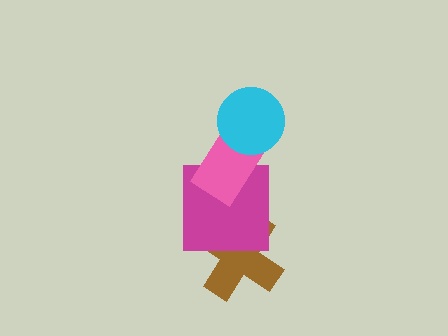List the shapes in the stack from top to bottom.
From top to bottom: the cyan circle, the pink rectangle, the magenta square, the brown cross.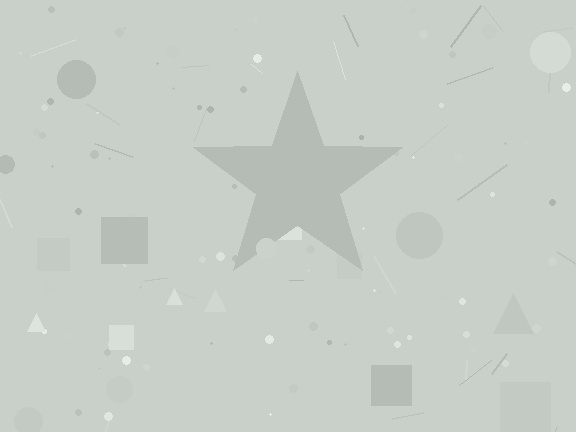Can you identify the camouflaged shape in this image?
The camouflaged shape is a star.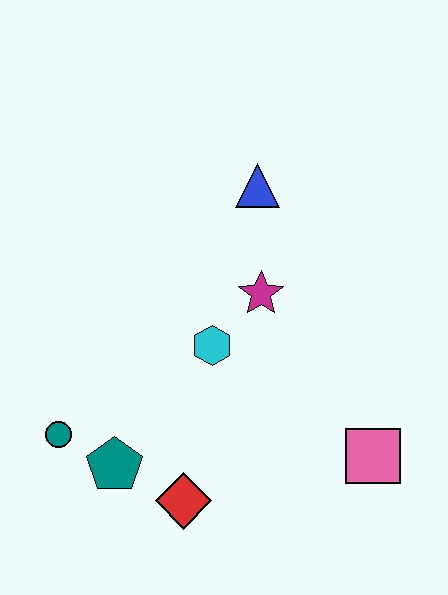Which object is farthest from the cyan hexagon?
The pink square is farthest from the cyan hexagon.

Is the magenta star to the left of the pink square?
Yes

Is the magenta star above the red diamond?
Yes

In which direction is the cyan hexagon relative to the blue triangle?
The cyan hexagon is below the blue triangle.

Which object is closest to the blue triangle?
The magenta star is closest to the blue triangle.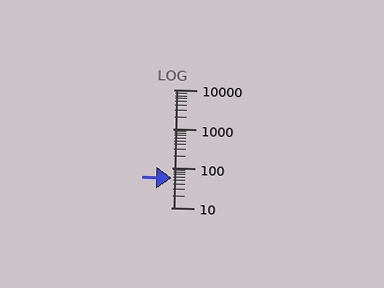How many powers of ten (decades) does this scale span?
The scale spans 3 decades, from 10 to 10000.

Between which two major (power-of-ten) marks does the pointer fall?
The pointer is between 10 and 100.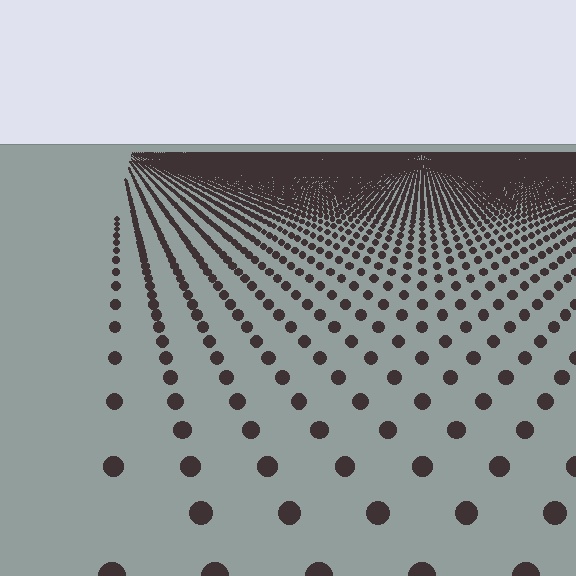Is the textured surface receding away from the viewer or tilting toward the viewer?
The surface is receding away from the viewer. Texture elements get smaller and denser toward the top.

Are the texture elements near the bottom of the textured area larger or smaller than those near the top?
Larger. Near the bottom, elements are closer to the viewer and appear at a bigger on-screen size.